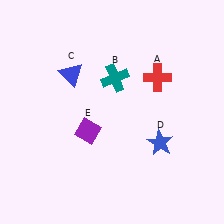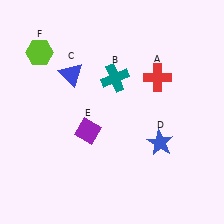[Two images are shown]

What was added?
A lime hexagon (F) was added in Image 2.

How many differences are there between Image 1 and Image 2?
There is 1 difference between the two images.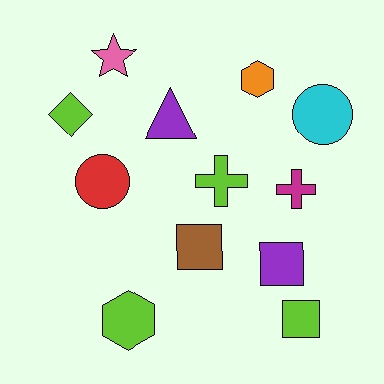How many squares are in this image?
There are 3 squares.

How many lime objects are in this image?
There are 4 lime objects.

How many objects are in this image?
There are 12 objects.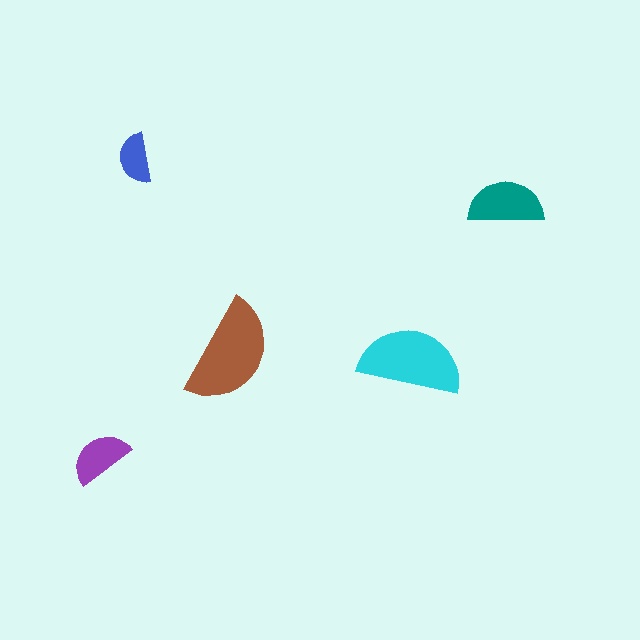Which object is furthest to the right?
The teal semicircle is rightmost.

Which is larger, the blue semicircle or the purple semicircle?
The purple one.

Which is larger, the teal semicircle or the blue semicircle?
The teal one.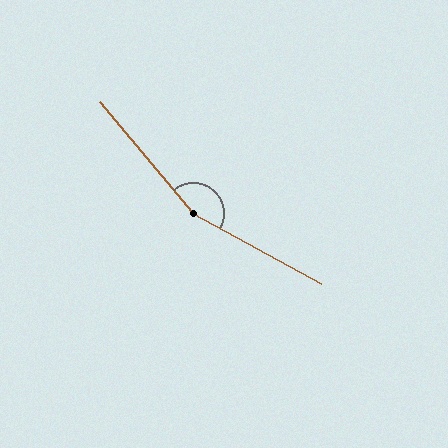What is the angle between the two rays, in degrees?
Approximately 159 degrees.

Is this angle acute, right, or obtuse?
It is obtuse.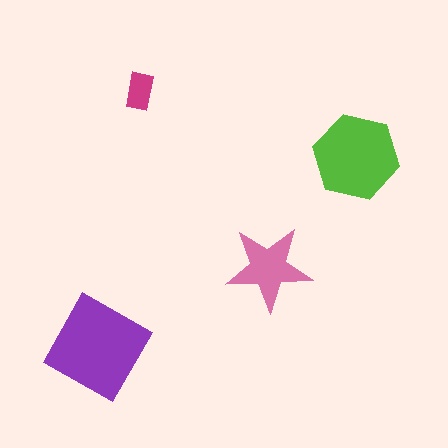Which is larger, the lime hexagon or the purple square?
The purple square.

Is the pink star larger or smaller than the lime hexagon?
Smaller.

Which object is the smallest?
The magenta rectangle.